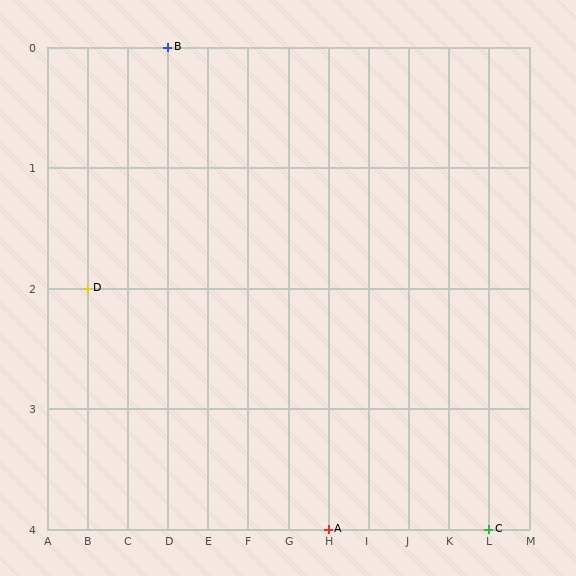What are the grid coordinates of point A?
Point A is at grid coordinates (H, 4).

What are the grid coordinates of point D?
Point D is at grid coordinates (B, 2).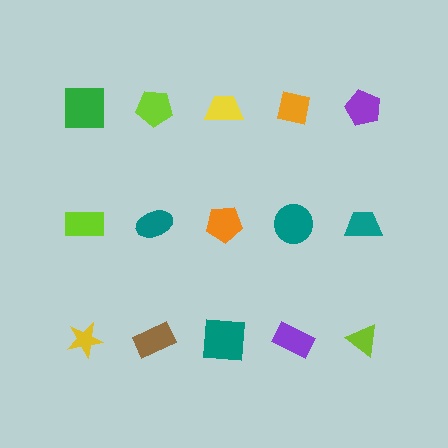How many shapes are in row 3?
5 shapes.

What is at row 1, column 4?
An orange square.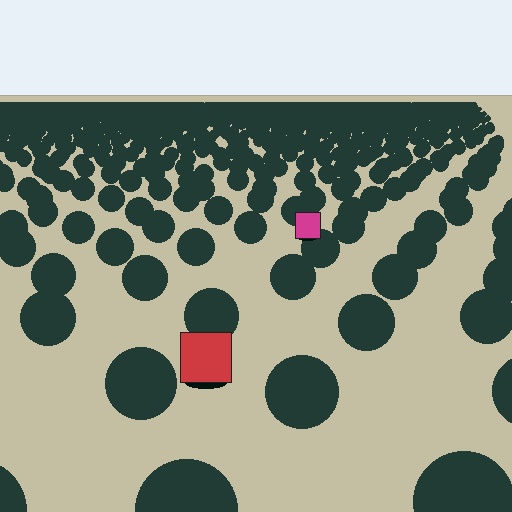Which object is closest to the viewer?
The red square is closest. The texture marks near it are larger and more spread out.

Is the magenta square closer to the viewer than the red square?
No. The red square is closer — you can tell from the texture gradient: the ground texture is coarser near it.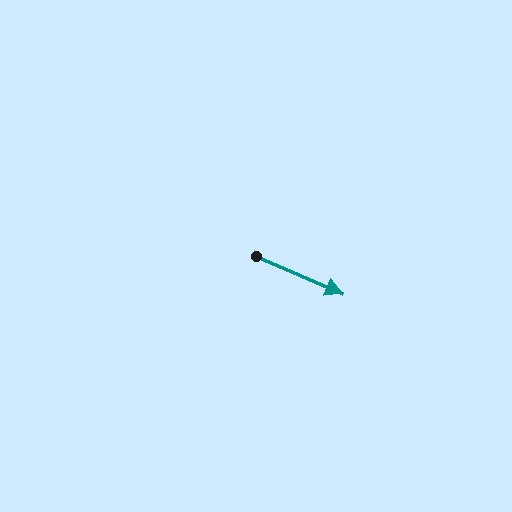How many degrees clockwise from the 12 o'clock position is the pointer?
Approximately 113 degrees.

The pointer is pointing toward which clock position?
Roughly 4 o'clock.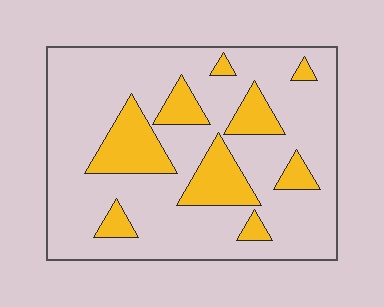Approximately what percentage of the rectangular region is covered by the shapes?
Approximately 20%.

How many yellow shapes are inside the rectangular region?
9.